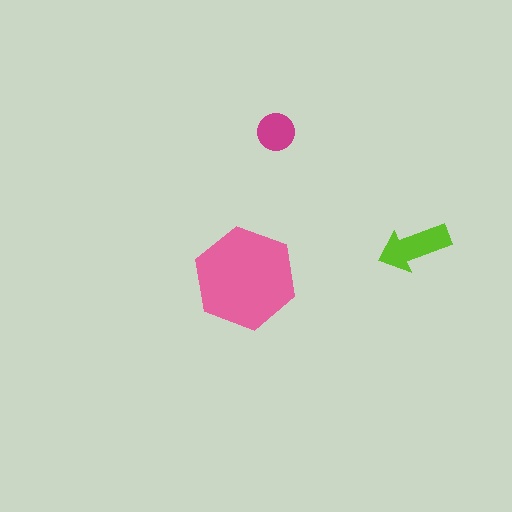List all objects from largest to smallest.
The pink hexagon, the lime arrow, the magenta circle.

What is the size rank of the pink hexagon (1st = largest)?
1st.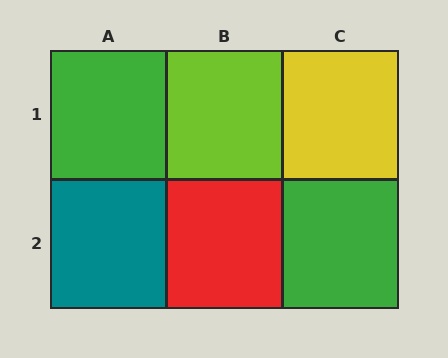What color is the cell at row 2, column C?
Green.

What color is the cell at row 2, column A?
Teal.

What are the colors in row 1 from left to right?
Green, lime, yellow.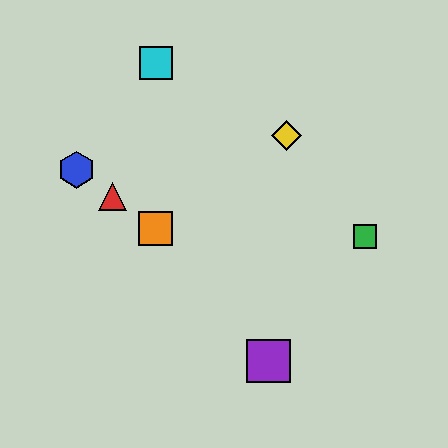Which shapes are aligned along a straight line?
The red triangle, the blue hexagon, the orange square are aligned along a straight line.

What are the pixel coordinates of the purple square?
The purple square is at (268, 361).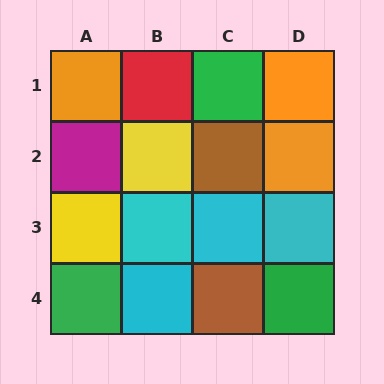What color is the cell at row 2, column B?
Yellow.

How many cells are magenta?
1 cell is magenta.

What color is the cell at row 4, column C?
Brown.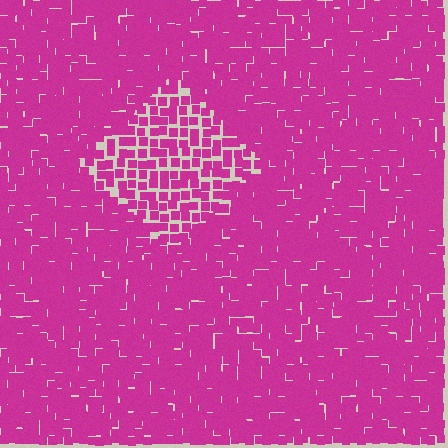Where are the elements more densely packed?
The elements are more densely packed outside the diamond boundary.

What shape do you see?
I see a diamond.